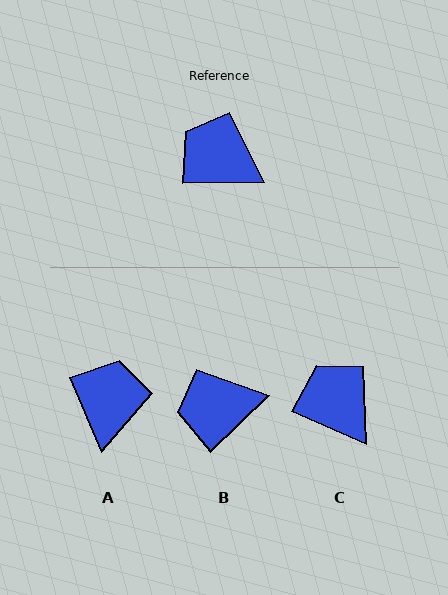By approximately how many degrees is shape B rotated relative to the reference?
Approximately 43 degrees counter-clockwise.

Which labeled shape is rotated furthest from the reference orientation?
A, about 68 degrees away.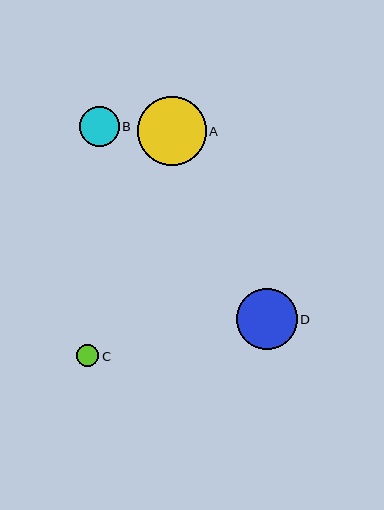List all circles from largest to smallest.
From largest to smallest: A, D, B, C.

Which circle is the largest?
Circle A is the largest with a size of approximately 69 pixels.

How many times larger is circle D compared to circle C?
Circle D is approximately 2.8 times the size of circle C.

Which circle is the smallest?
Circle C is the smallest with a size of approximately 22 pixels.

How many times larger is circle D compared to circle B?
Circle D is approximately 1.5 times the size of circle B.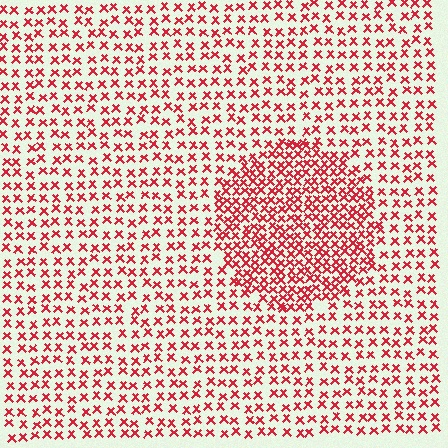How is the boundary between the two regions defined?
The boundary is defined by a change in element density (approximately 2.0x ratio). All elements are the same color, size, and shape.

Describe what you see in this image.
The image contains small red elements arranged at two different densities. A circle-shaped region is visible where the elements are more densely packed than the surrounding area.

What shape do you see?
I see a circle.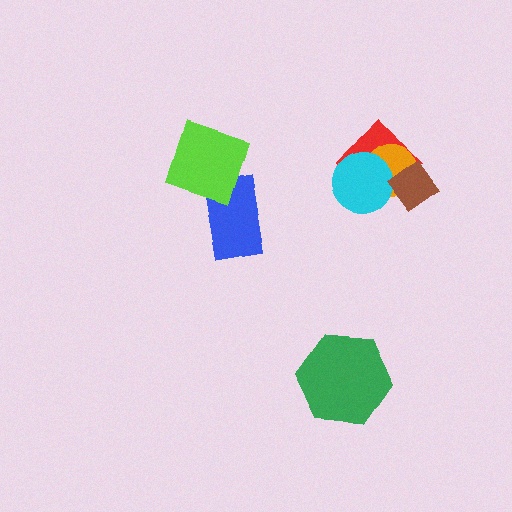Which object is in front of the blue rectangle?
The lime diamond is in front of the blue rectangle.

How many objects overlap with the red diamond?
3 objects overlap with the red diamond.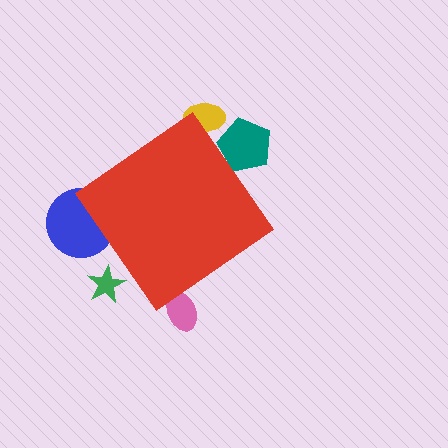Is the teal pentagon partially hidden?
Yes, the teal pentagon is partially hidden behind the red diamond.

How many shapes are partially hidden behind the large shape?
5 shapes are partially hidden.